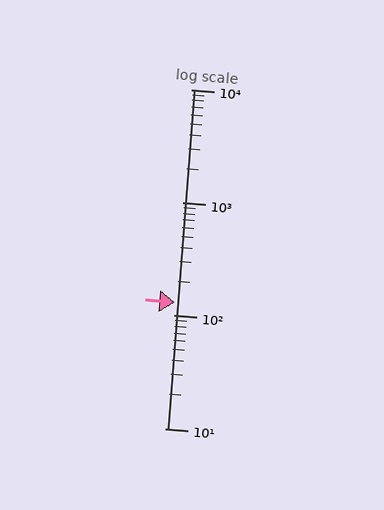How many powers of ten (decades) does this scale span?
The scale spans 3 decades, from 10 to 10000.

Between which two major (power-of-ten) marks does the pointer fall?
The pointer is between 100 and 1000.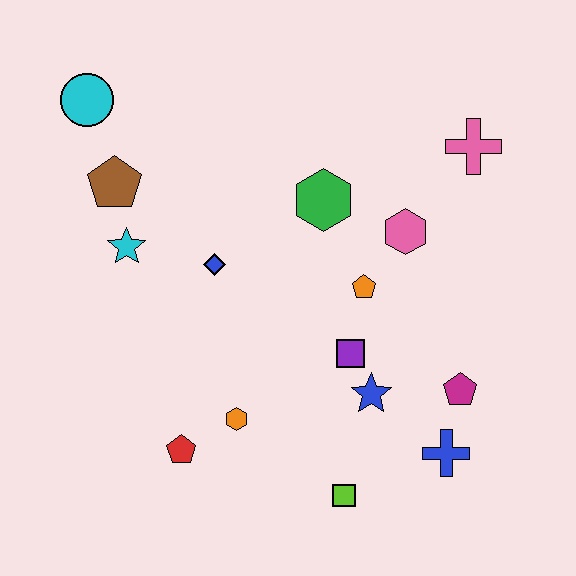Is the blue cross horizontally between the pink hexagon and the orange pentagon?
No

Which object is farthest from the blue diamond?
The blue cross is farthest from the blue diamond.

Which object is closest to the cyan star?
The brown pentagon is closest to the cyan star.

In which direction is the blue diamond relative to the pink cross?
The blue diamond is to the left of the pink cross.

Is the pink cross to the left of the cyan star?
No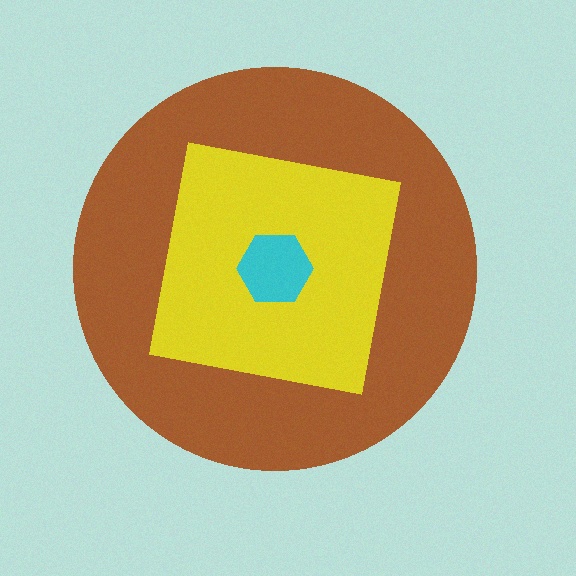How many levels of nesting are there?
3.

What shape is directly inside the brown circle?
The yellow square.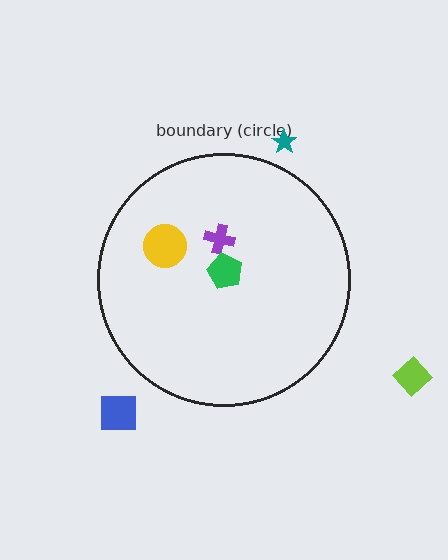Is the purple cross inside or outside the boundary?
Inside.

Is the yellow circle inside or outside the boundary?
Inside.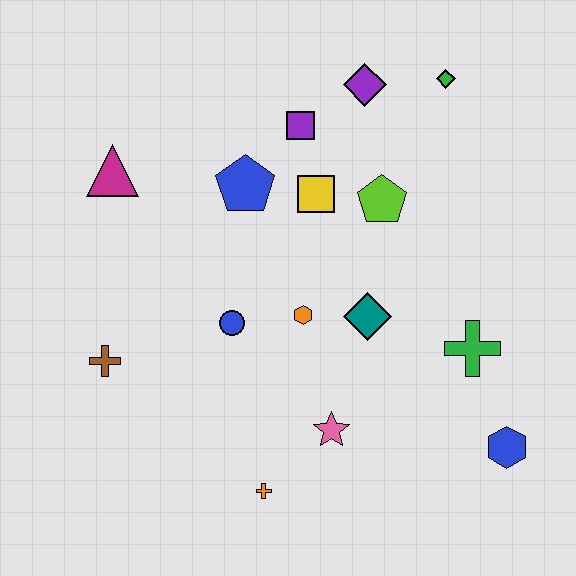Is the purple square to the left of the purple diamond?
Yes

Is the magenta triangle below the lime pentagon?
No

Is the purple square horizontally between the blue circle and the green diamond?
Yes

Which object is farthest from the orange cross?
The green diamond is farthest from the orange cross.